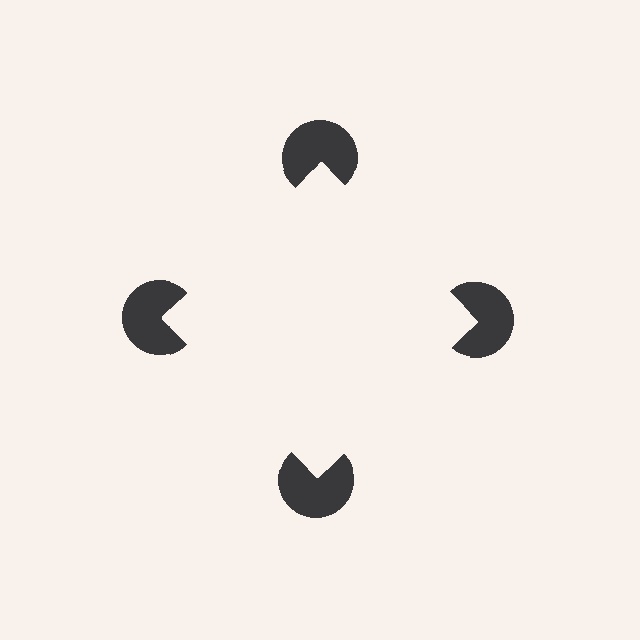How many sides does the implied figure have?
4 sides.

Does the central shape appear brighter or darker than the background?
It typically appears slightly brighter than the background, even though no actual brightness change is drawn.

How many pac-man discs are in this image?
There are 4 — one at each vertex of the illusory square.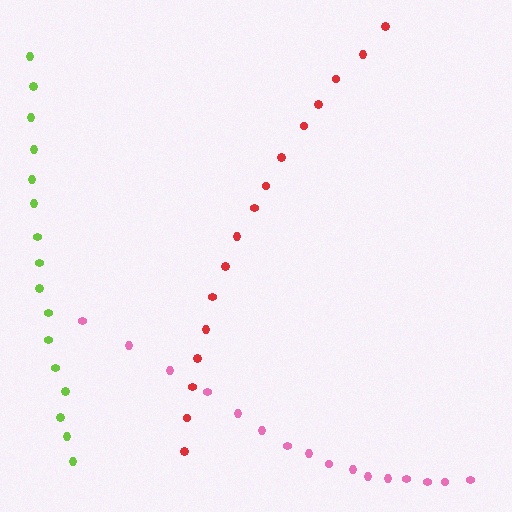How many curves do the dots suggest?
There are 3 distinct paths.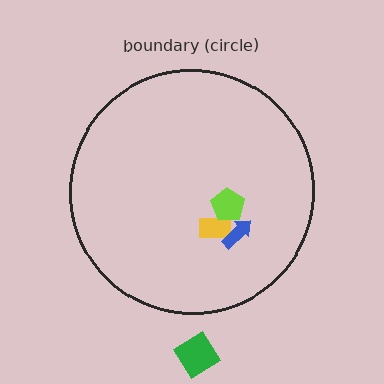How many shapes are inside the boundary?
3 inside, 1 outside.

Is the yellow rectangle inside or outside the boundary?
Inside.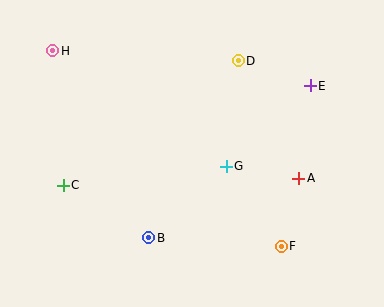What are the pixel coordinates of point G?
Point G is at (226, 166).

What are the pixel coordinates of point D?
Point D is at (238, 61).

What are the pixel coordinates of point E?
Point E is at (310, 86).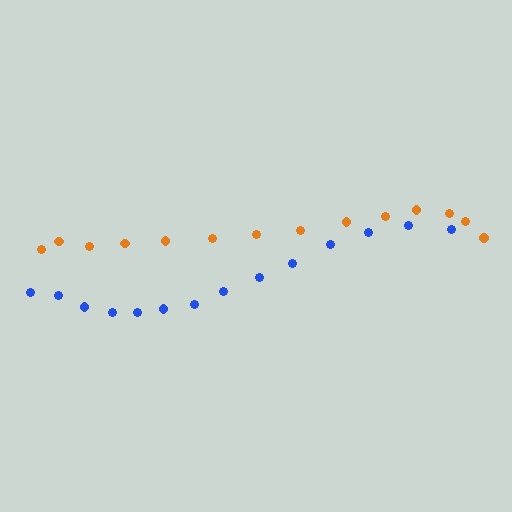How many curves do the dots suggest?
There are 2 distinct paths.